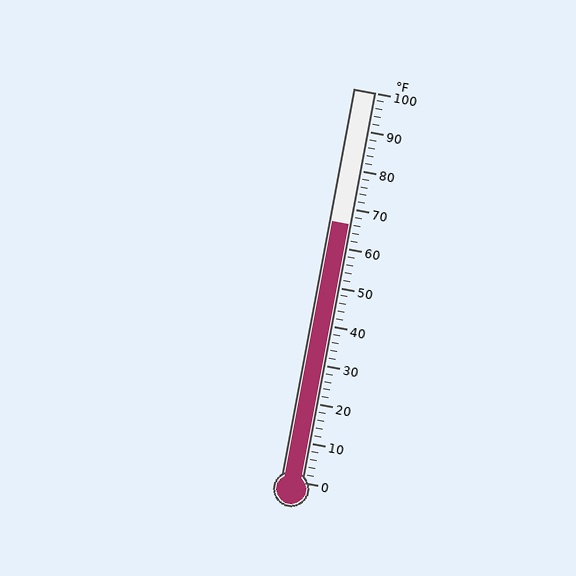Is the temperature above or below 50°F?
The temperature is above 50°F.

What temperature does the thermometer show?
The thermometer shows approximately 66°F.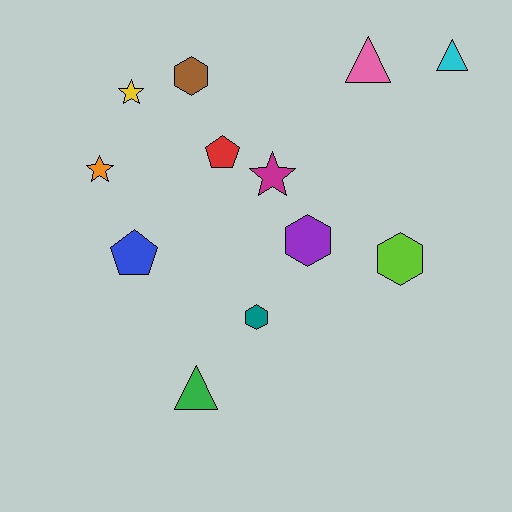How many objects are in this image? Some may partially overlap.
There are 12 objects.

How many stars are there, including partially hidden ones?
There are 3 stars.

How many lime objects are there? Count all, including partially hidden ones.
There is 1 lime object.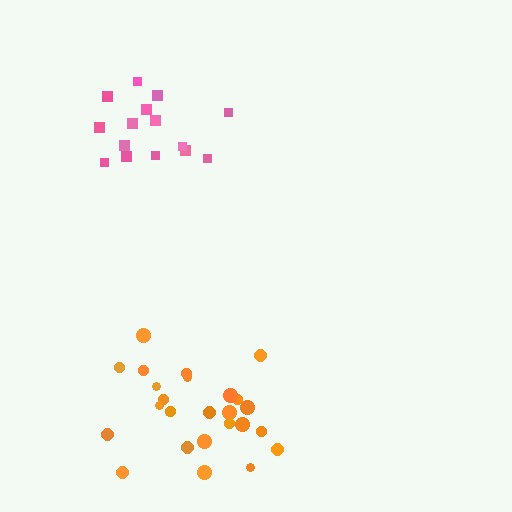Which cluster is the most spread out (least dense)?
Orange.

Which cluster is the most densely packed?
Pink.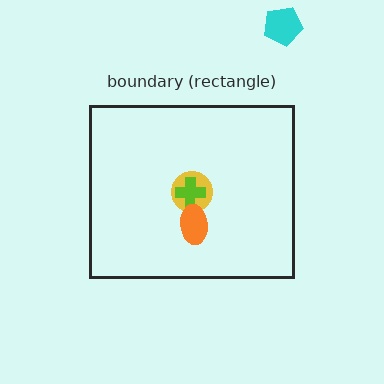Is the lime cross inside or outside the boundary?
Inside.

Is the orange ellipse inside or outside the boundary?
Inside.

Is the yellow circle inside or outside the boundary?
Inside.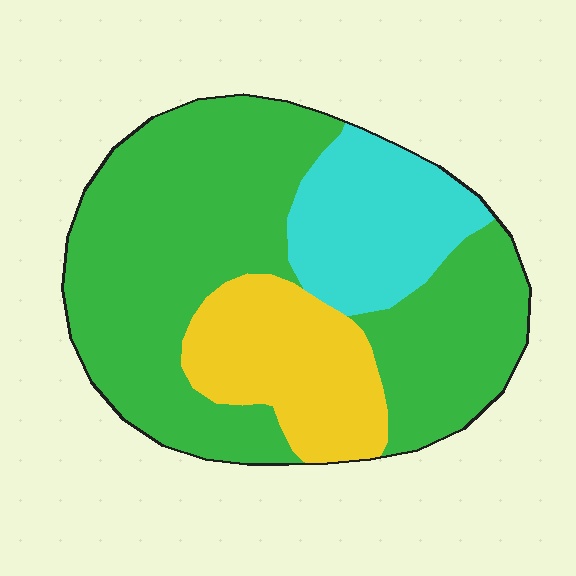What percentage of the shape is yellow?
Yellow covers 19% of the shape.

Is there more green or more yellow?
Green.